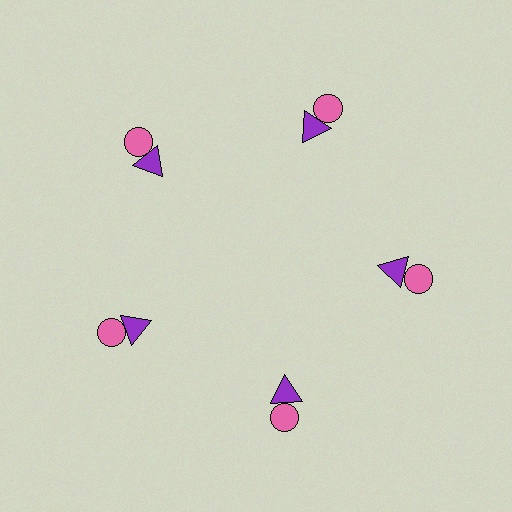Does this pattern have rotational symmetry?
Yes, this pattern has 5-fold rotational symmetry. It looks the same after rotating 72 degrees around the center.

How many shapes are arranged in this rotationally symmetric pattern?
There are 10 shapes, arranged in 5 groups of 2.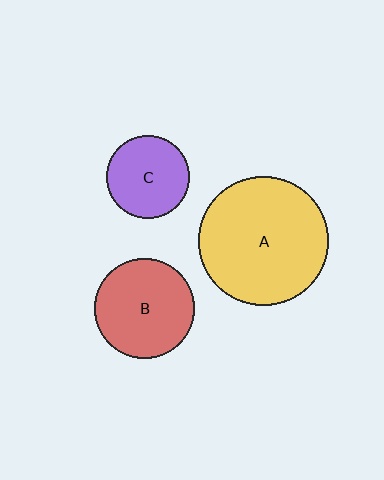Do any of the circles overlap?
No, none of the circles overlap.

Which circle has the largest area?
Circle A (yellow).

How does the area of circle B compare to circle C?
Approximately 1.5 times.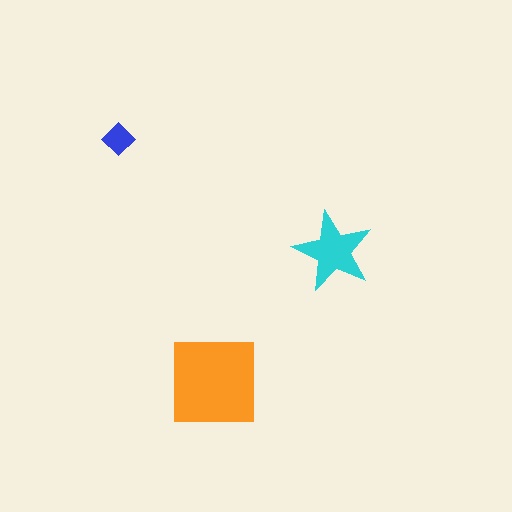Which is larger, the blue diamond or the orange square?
The orange square.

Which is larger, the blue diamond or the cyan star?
The cyan star.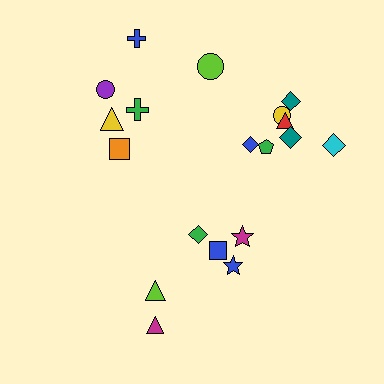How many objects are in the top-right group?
There are 8 objects.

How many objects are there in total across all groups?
There are 19 objects.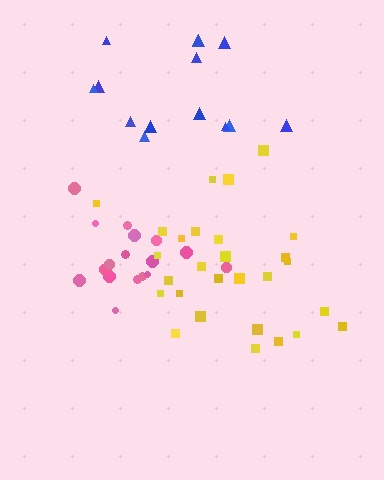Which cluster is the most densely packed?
Pink.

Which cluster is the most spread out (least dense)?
Blue.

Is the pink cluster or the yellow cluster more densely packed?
Pink.